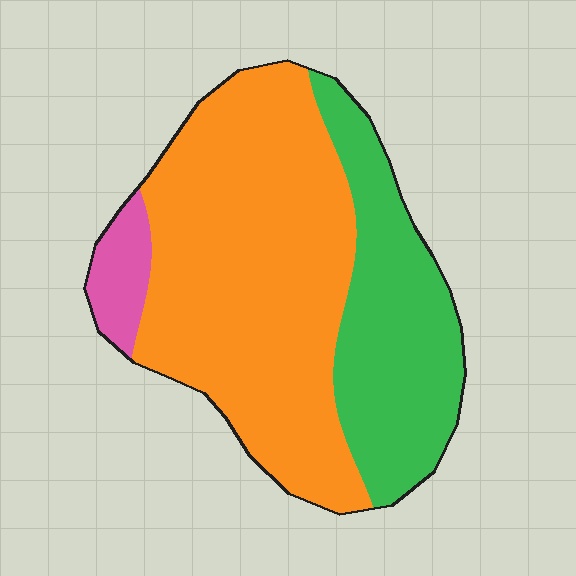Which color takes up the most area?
Orange, at roughly 60%.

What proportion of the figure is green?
Green covers about 30% of the figure.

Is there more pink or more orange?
Orange.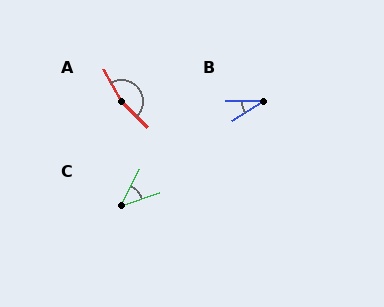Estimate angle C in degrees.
Approximately 44 degrees.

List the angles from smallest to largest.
B (31°), C (44°), A (163°).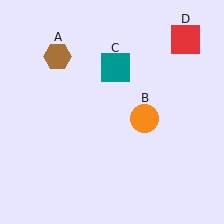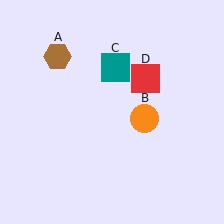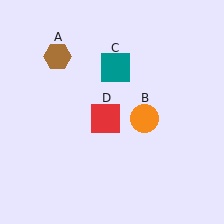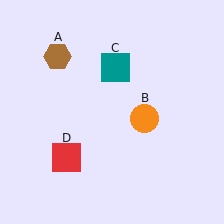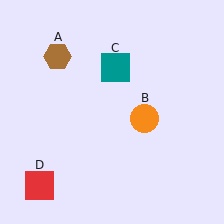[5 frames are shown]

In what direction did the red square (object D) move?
The red square (object D) moved down and to the left.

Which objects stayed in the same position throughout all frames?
Brown hexagon (object A) and orange circle (object B) and teal square (object C) remained stationary.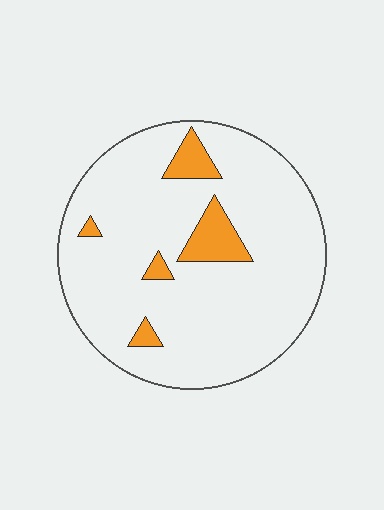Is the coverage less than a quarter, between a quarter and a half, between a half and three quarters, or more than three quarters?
Less than a quarter.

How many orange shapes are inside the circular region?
5.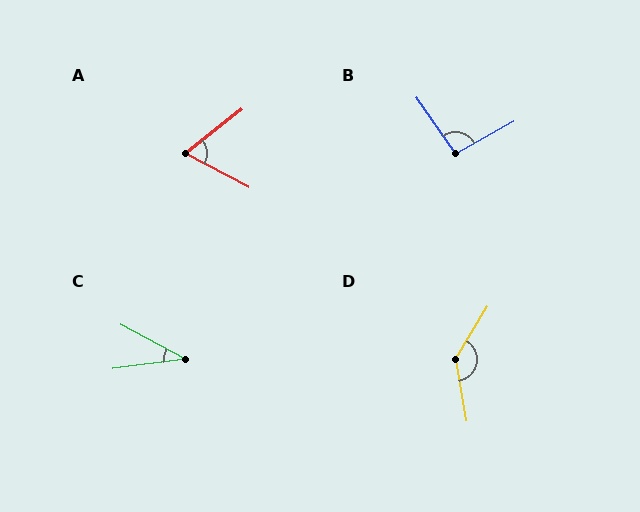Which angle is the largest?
D, at approximately 139 degrees.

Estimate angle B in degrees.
Approximately 96 degrees.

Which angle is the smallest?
C, at approximately 36 degrees.